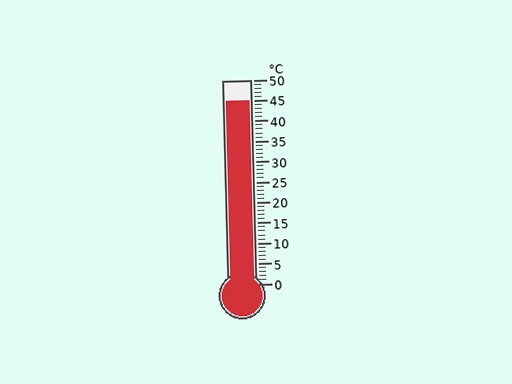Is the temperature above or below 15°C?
The temperature is above 15°C.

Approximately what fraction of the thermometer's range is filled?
The thermometer is filled to approximately 90% of its range.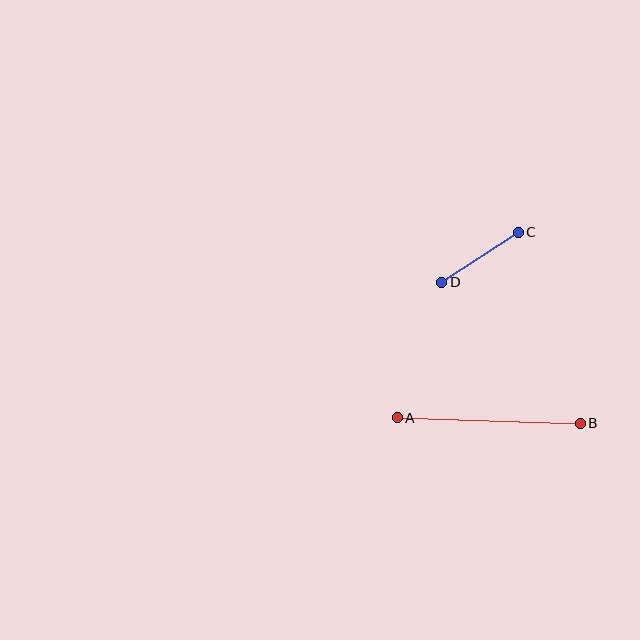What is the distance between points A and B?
The distance is approximately 183 pixels.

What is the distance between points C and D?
The distance is approximately 91 pixels.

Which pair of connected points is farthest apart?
Points A and B are farthest apart.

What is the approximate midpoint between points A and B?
The midpoint is at approximately (489, 420) pixels.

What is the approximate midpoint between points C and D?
The midpoint is at approximately (480, 257) pixels.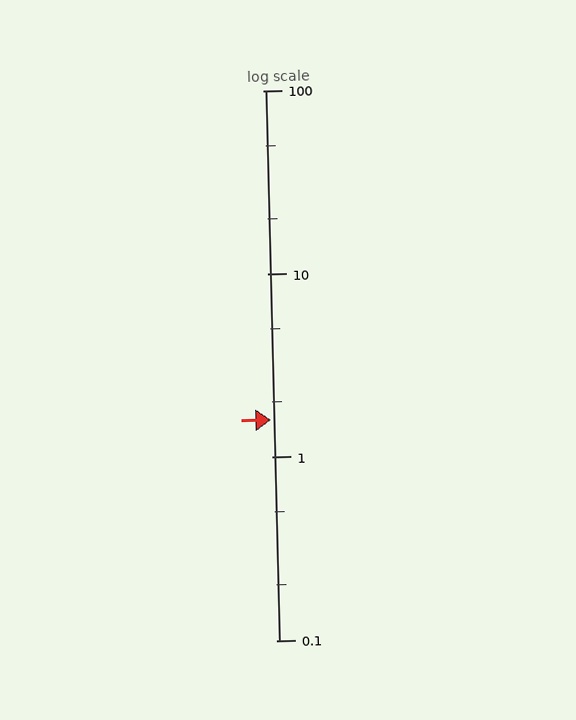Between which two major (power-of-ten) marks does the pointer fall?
The pointer is between 1 and 10.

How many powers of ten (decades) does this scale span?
The scale spans 3 decades, from 0.1 to 100.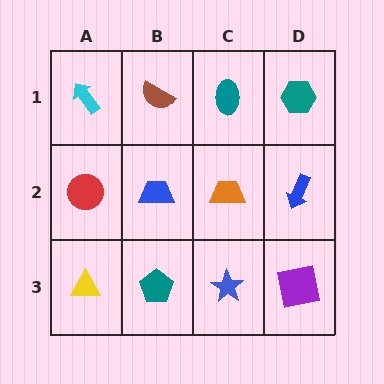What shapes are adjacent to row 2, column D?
A teal hexagon (row 1, column D), a purple square (row 3, column D), an orange trapezoid (row 2, column C).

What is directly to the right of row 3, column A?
A teal pentagon.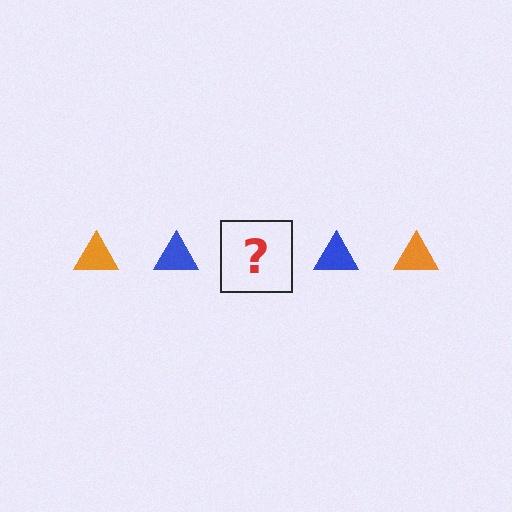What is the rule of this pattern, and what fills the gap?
The rule is that the pattern cycles through orange, blue triangles. The gap should be filled with an orange triangle.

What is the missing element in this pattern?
The missing element is an orange triangle.